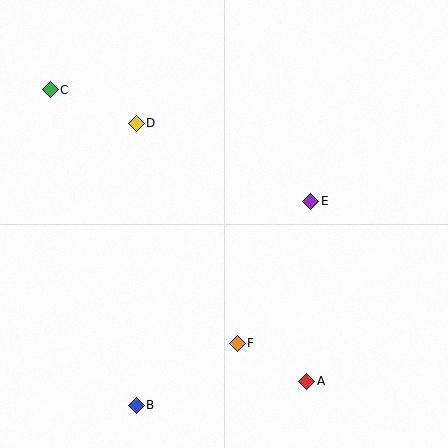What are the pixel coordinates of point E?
Point E is at (311, 201).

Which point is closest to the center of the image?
Point E at (311, 201) is closest to the center.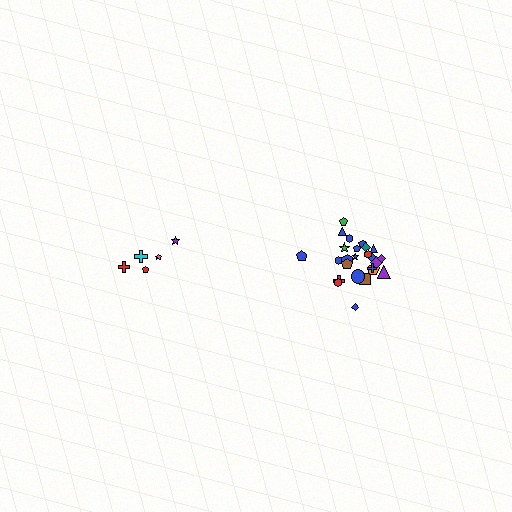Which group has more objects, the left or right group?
The right group.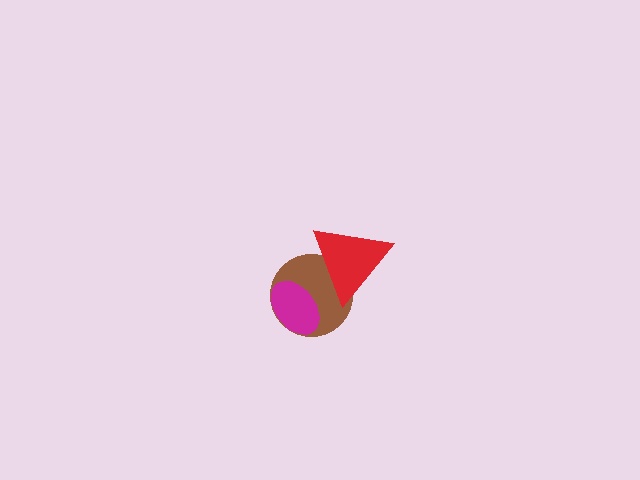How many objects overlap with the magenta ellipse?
1 object overlaps with the magenta ellipse.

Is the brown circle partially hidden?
Yes, it is partially covered by another shape.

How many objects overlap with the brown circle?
2 objects overlap with the brown circle.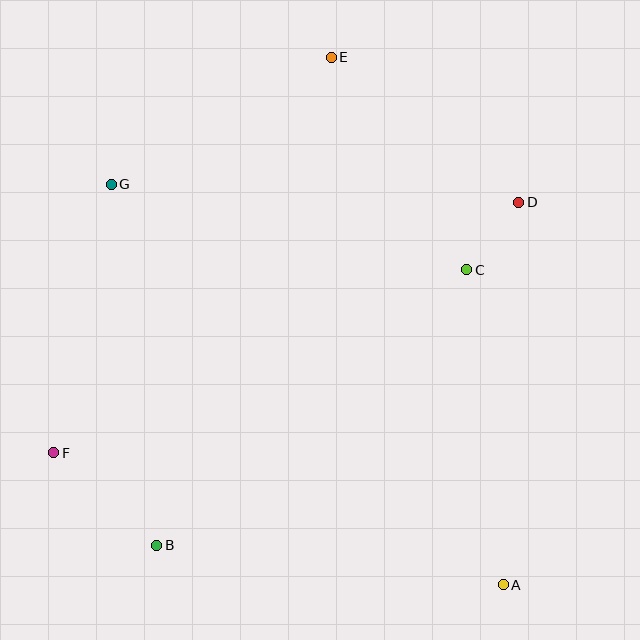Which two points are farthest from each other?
Points A and G are farthest from each other.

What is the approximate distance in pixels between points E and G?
The distance between E and G is approximately 254 pixels.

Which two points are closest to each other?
Points C and D are closest to each other.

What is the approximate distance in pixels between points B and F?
The distance between B and F is approximately 139 pixels.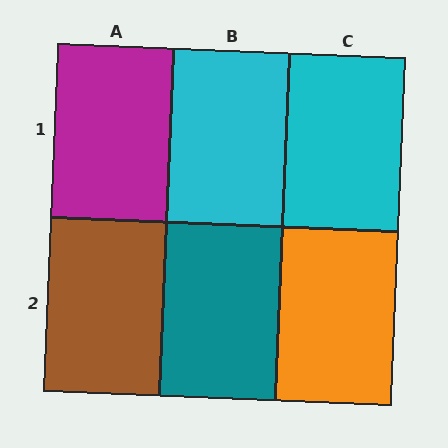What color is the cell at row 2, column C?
Orange.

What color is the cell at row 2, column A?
Brown.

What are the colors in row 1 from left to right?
Magenta, cyan, cyan.